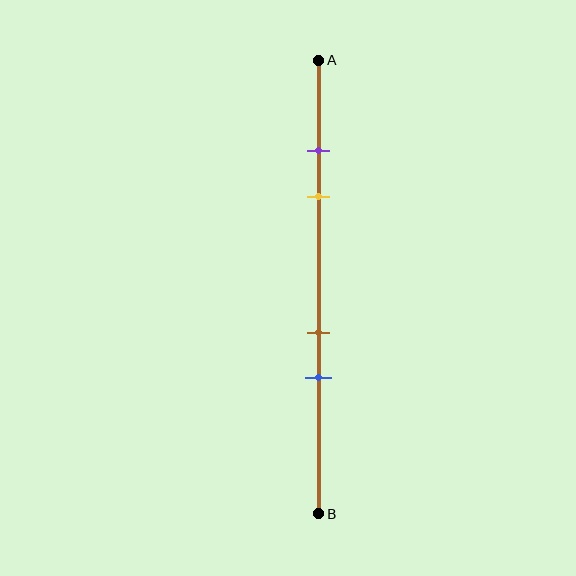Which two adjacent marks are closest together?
The purple and yellow marks are the closest adjacent pair.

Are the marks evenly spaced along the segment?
No, the marks are not evenly spaced.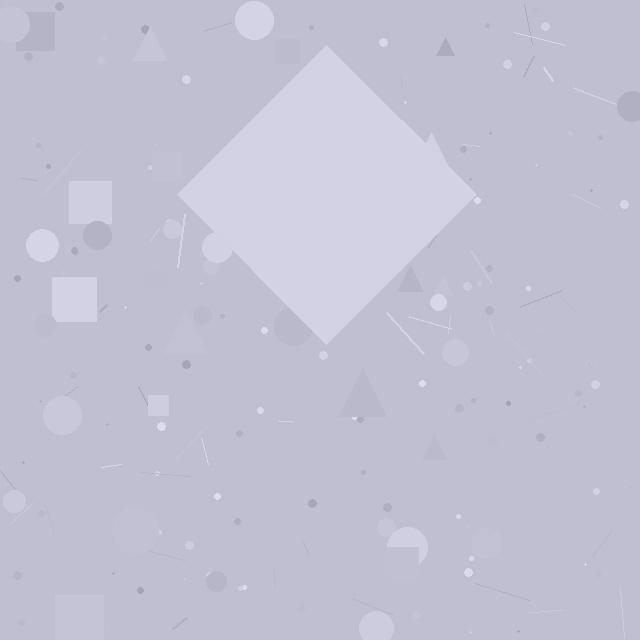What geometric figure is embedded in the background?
A diamond is embedded in the background.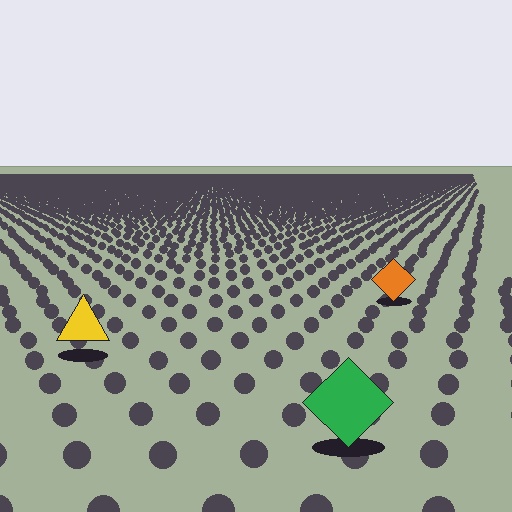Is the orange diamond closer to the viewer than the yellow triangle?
No. The yellow triangle is closer — you can tell from the texture gradient: the ground texture is coarser near it.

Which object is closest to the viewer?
The green diamond is closest. The texture marks near it are larger and more spread out.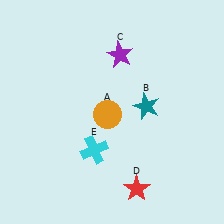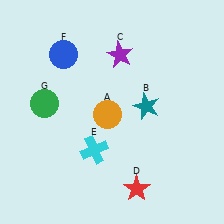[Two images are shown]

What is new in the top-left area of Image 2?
A blue circle (F) was added in the top-left area of Image 2.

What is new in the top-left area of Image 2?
A green circle (G) was added in the top-left area of Image 2.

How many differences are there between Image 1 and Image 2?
There are 2 differences between the two images.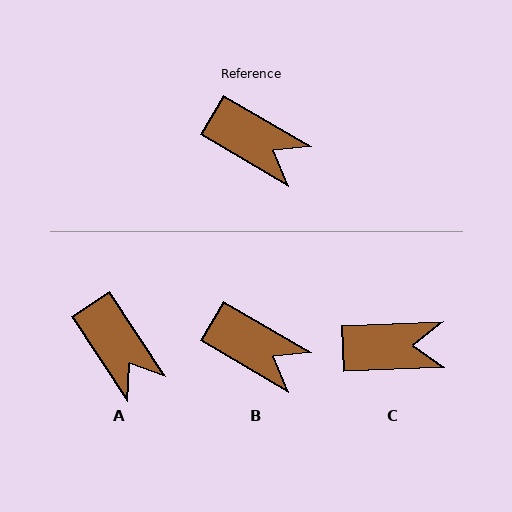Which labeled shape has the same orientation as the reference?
B.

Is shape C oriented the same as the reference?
No, it is off by about 33 degrees.